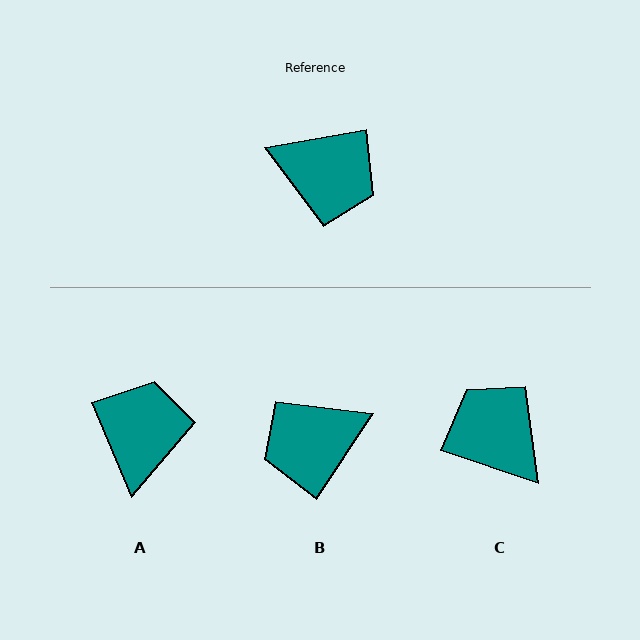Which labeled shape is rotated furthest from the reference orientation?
C, about 151 degrees away.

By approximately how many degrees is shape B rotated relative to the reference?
Approximately 133 degrees clockwise.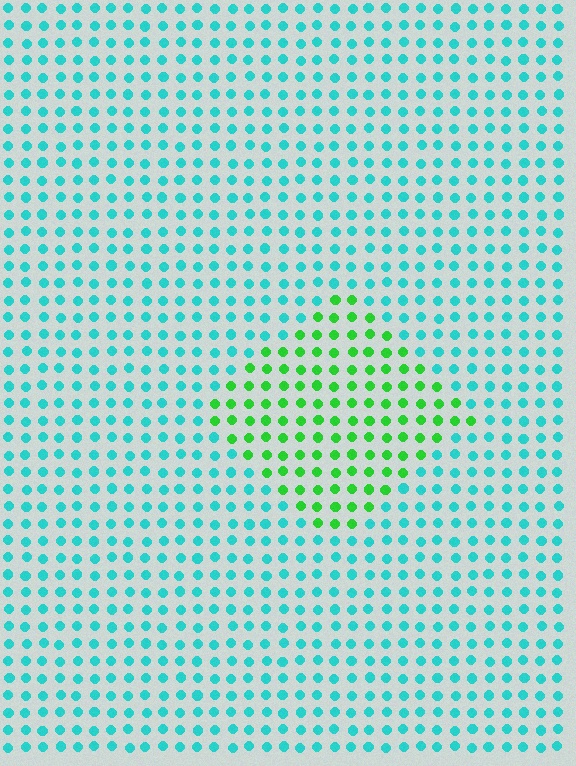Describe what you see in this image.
The image is filled with small cyan elements in a uniform arrangement. A diamond-shaped region is visible where the elements are tinted to a slightly different hue, forming a subtle color boundary.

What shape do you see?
I see a diamond.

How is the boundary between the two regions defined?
The boundary is defined purely by a slight shift in hue (about 54 degrees). Spacing, size, and orientation are identical on both sides.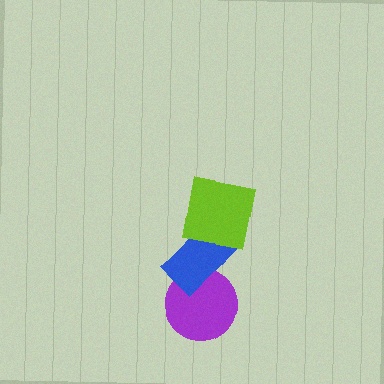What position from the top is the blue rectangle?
The blue rectangle is 2nd from the top.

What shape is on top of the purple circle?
The blue rectangle is on top of the purple circle.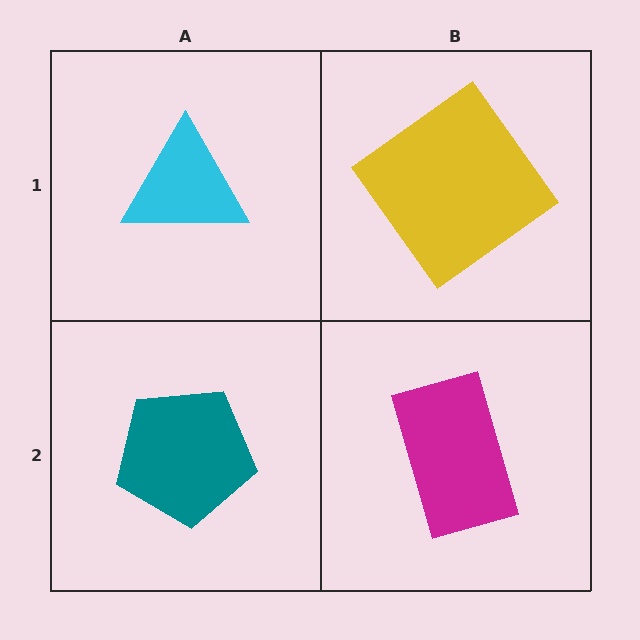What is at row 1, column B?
A yellow diamond.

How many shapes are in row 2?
2 shapes.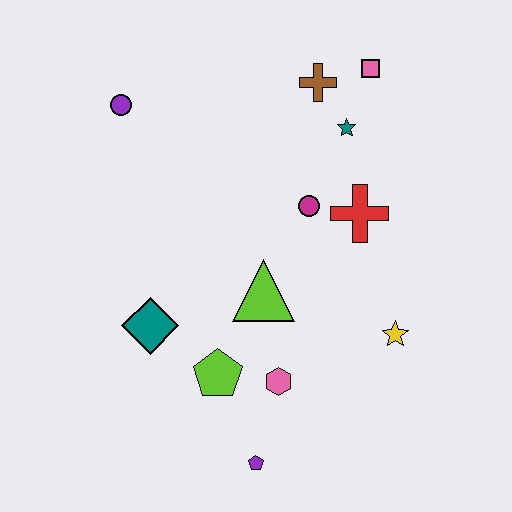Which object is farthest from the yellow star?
The purple circle is farthest from the yellow star.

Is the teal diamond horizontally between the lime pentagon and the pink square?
No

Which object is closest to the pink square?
The brown cross is closest to the pink square.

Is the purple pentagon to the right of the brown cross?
No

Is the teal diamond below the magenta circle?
Yes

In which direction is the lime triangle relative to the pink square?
The lime triangle is below the pink square.